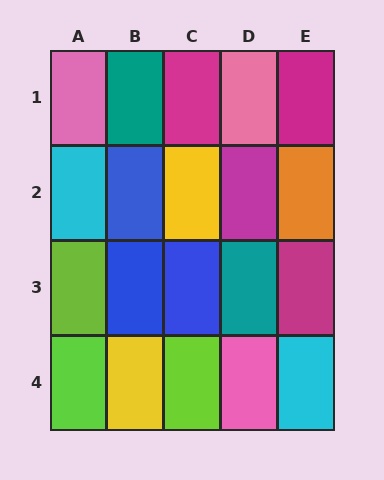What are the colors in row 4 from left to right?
Lime, yellow, lime, pink, cyan.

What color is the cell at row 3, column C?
Blue.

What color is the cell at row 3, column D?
Teal.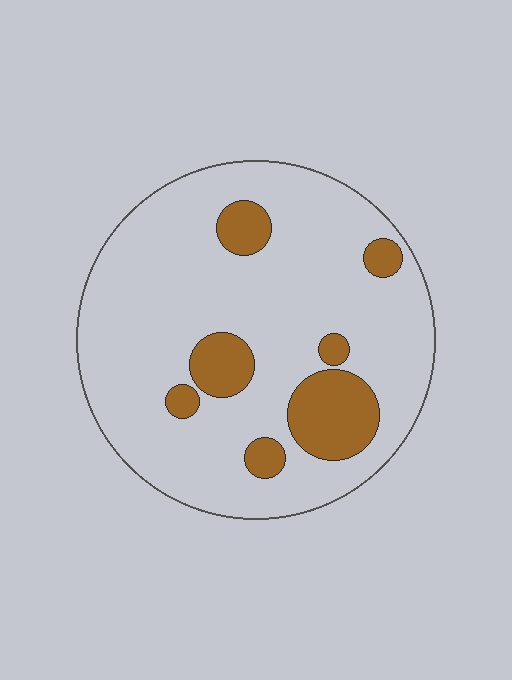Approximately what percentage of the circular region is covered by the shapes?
Approximately 15%.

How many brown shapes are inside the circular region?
7.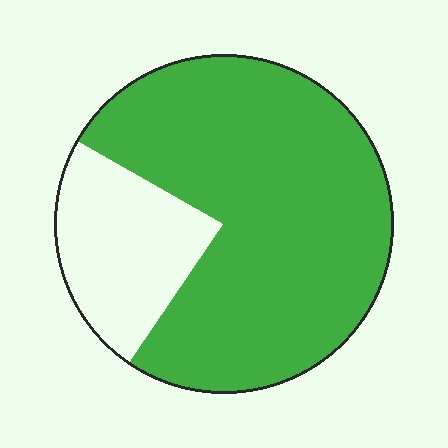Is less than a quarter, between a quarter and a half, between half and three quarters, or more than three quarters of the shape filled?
More than three quarters.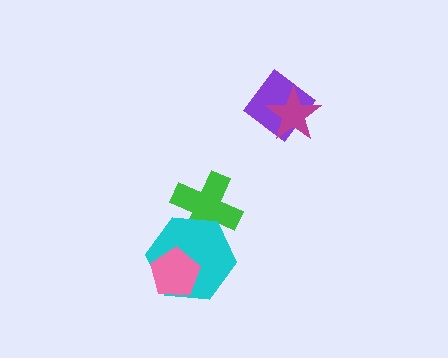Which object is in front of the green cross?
The cyan hexagon is in front of the green cross.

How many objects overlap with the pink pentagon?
1 object overlaps with the pink pentagon.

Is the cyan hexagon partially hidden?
Yes, it is partially covered by another shape.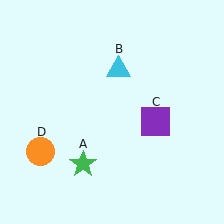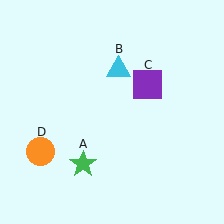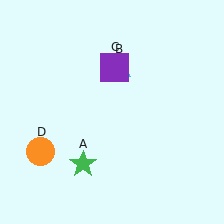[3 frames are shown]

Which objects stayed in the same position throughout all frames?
Green star (object A) and cyan triangle (object B) and orange circle (object D) remained stationary.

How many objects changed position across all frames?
1 object changed position: purple square (object C).